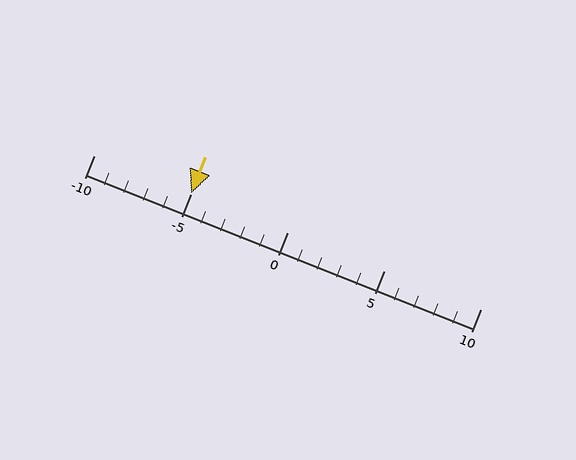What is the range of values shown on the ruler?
The ruler shows values from -10 to 10.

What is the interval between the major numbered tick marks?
The major tick marks are spaced 5 units apart.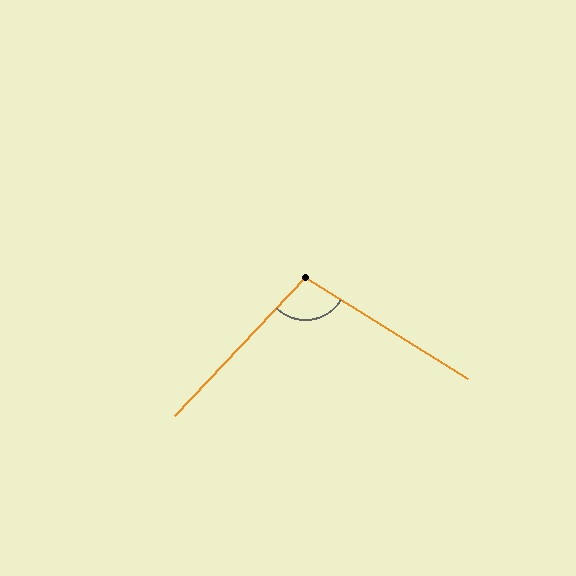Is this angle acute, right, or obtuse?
It is obtuse.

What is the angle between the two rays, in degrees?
Approximately 102 degrees.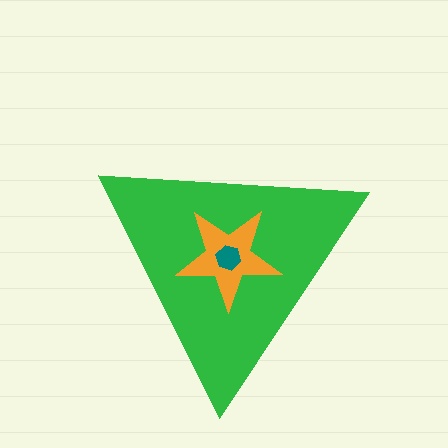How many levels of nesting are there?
3.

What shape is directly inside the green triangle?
The orange star.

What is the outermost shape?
The green triangle.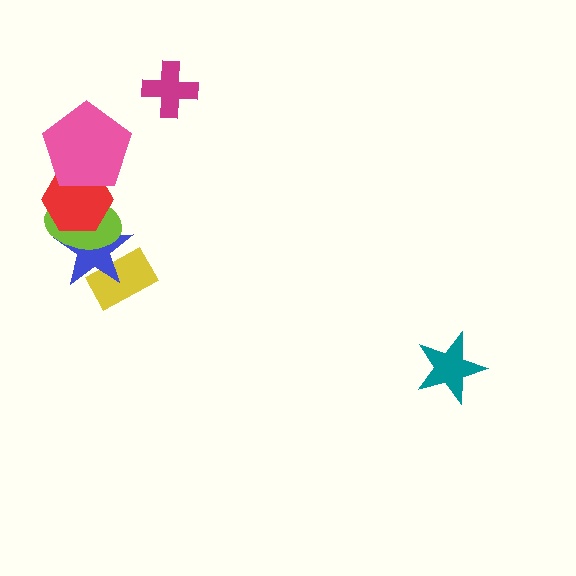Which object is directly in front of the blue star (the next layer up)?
The lime ellipse is directly in front of the blue star.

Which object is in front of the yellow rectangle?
The blue star is in front of the yellow rectangle.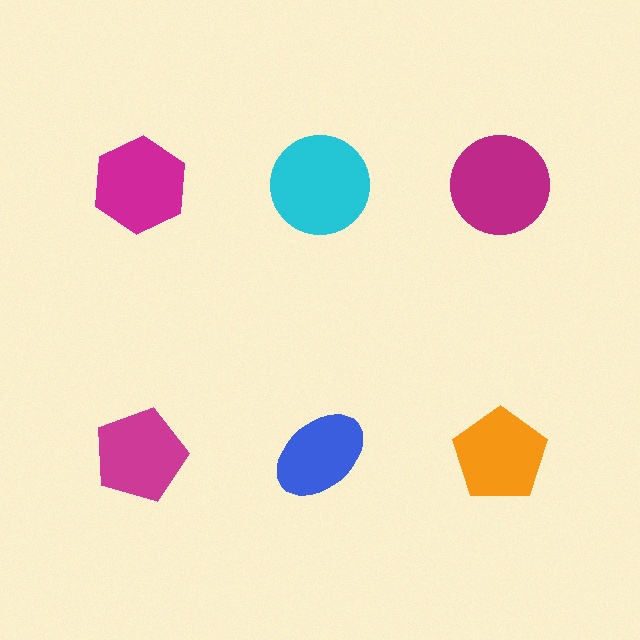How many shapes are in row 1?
3 shapes.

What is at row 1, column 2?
A cyan circle.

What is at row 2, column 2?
A blue ellipse.